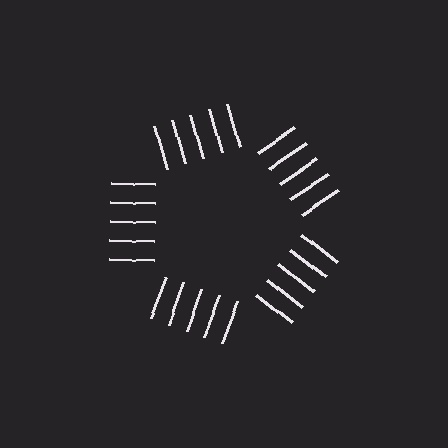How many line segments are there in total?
25 — 5 along each of the 5 edges.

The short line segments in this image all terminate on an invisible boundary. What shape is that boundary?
An illusory pentagon — the line segments terminate on its edges but no continuous stroke is drawn.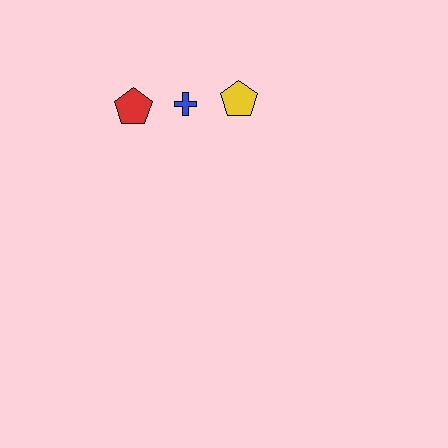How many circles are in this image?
There are no circles.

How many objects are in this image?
There are 3 objects.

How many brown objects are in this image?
There are no brown objects.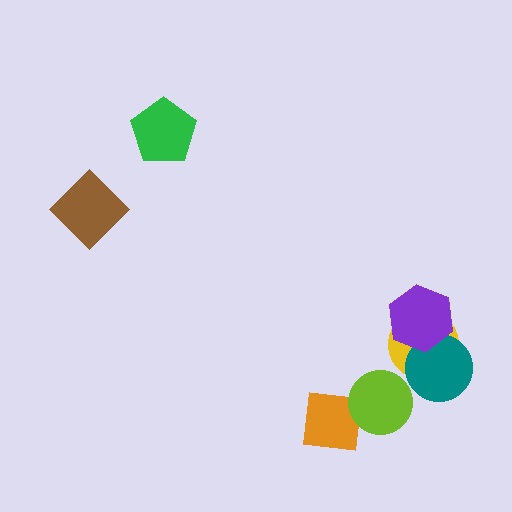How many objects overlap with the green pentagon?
0 objects overlap with the green pentagon.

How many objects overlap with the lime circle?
1 object overlaps with the lime circle.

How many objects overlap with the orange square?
1 object overlaps with the orange square.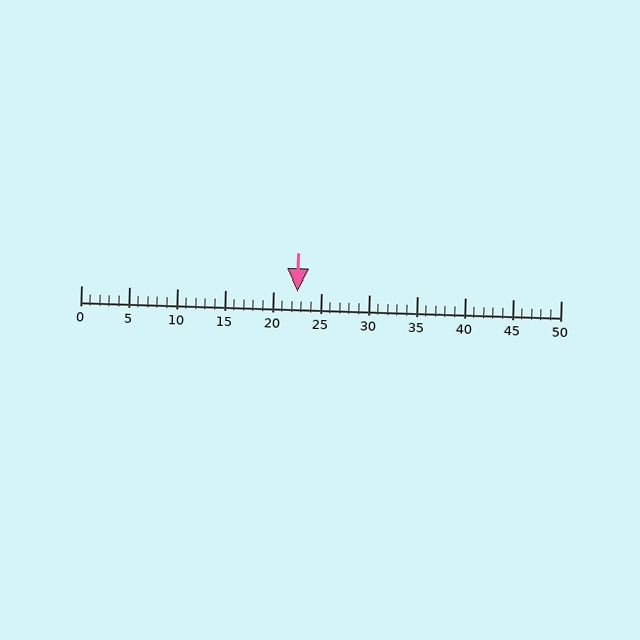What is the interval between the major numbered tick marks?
The major tick marks are spaced 5 units apart.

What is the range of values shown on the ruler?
The ruler shows values from 0 to 50.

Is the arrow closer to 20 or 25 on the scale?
The arrow is closer to 25.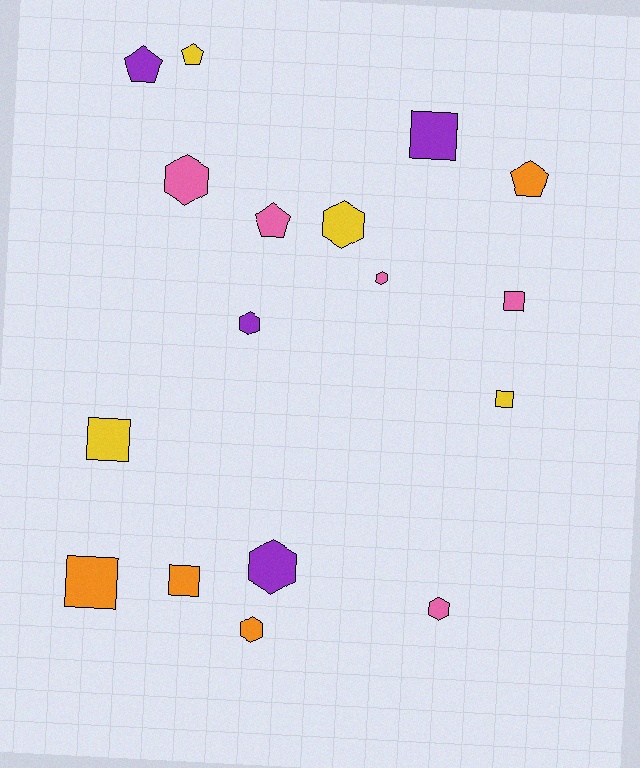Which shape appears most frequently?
Hexagon, with 7 objects.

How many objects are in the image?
There are 17 objects.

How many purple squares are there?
There is 1 purple square.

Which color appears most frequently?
Pink, with 5 objects.